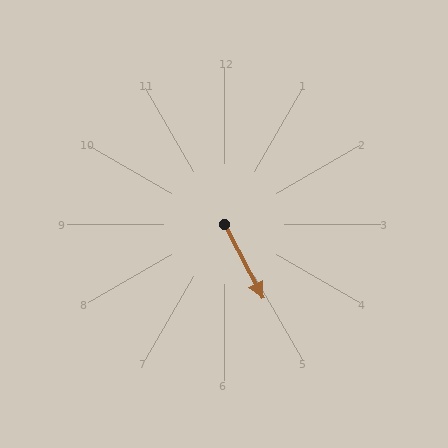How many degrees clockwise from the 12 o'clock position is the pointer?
Approximately 152 degrees.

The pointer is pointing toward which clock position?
Roughly 5 o'clock.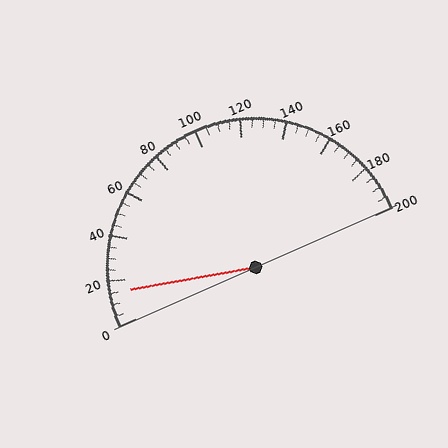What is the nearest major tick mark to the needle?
The nearest major tick mark is 20.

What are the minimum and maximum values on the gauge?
The gauge ranges from 0 to 200.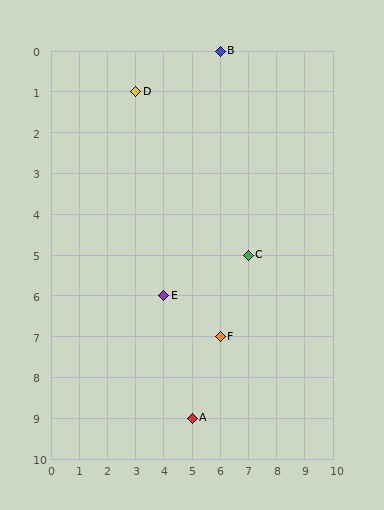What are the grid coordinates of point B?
Point B is at grid coordinates (6, 0).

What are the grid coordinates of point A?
Point A is at grid coordinates (5, 9).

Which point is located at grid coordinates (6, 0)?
Point B is at (6, 0).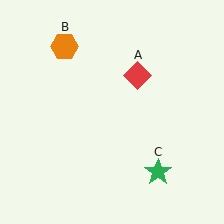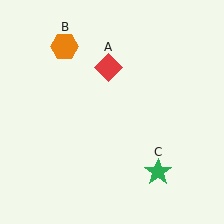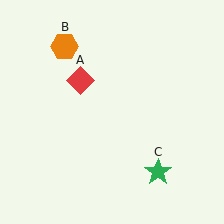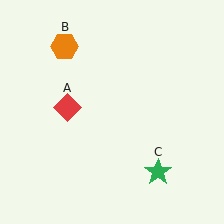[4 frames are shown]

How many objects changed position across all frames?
1 object changed position: red diamond (object A).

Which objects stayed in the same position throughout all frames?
Orange hexagon (object B) and green star (object C) remained stationary.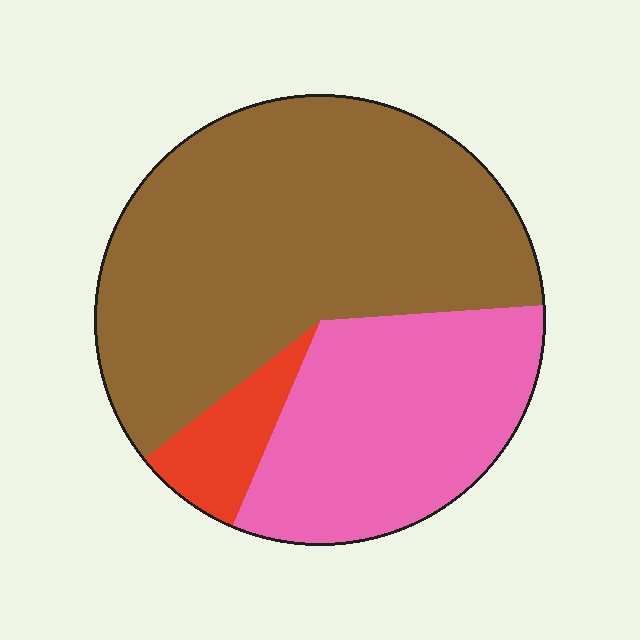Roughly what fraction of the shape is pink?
Pink covers about 30% of the shape.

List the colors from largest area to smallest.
From largest to smallest: brown, pink, red.